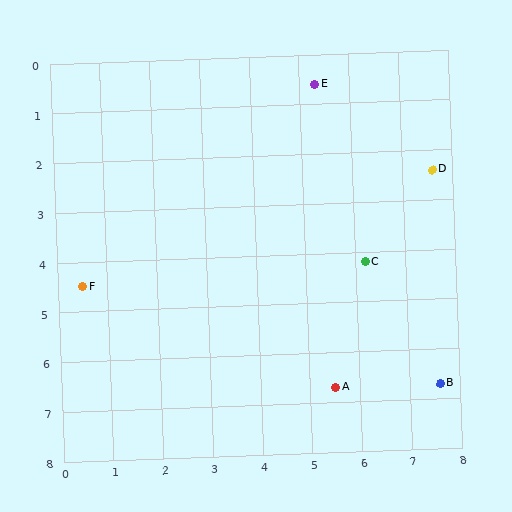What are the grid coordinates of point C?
Point C is at approximately (6.2, 4.2).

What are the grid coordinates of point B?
Point B is at approximately (7.6, 6.7).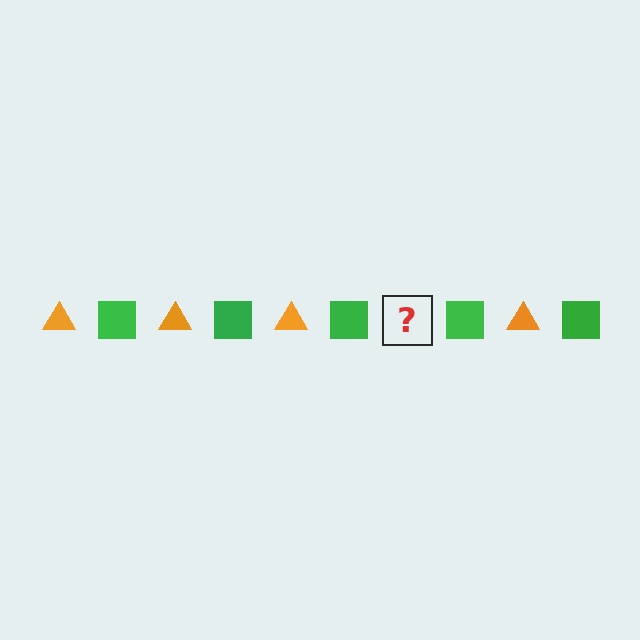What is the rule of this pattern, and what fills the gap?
The rule is that the pattern alternates between orange triangle and green square. The gap should be filled with an orange triangle.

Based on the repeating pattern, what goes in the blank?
The blank should be an orange triangle.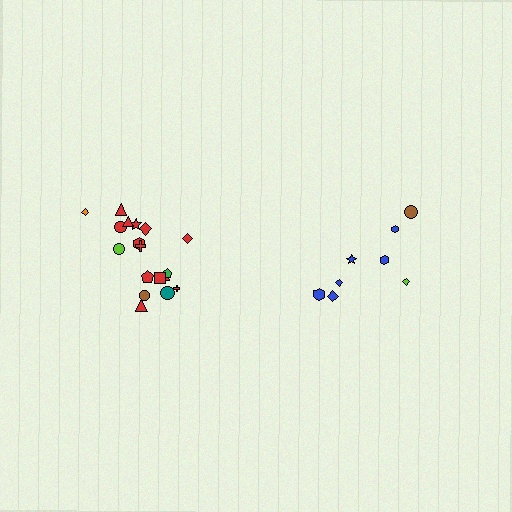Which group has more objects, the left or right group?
The left group.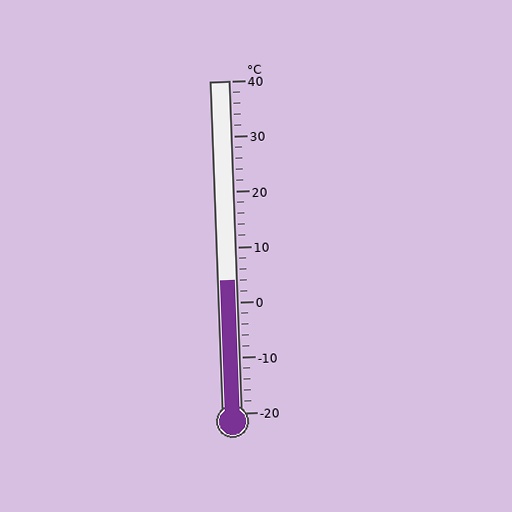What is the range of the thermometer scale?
The thermometer scale ranges from -20°C to 40°C.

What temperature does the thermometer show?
The thermometer shows approximately 4°C.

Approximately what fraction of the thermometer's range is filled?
The thermometer is filled to approximately 40% of its range.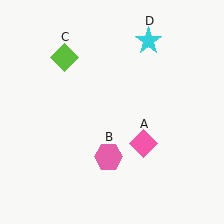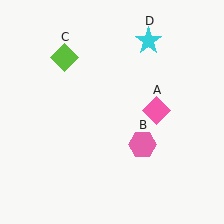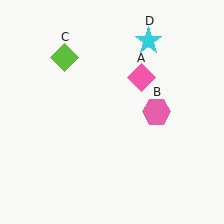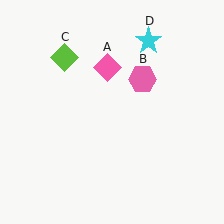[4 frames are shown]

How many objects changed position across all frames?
2 objects changed position: pink diamond (object A), pink hexagon (object B).